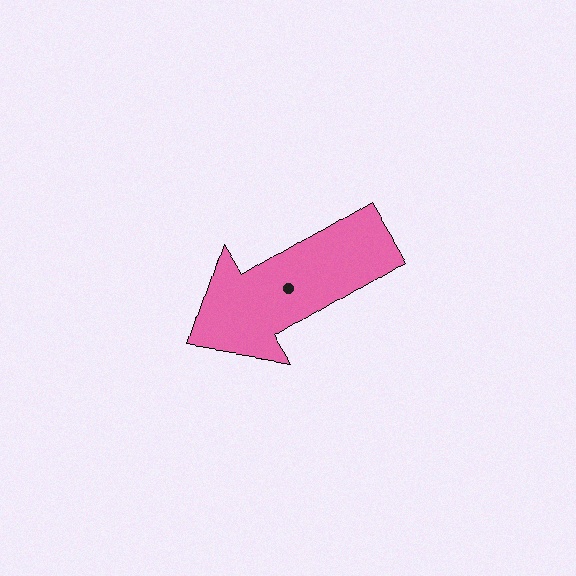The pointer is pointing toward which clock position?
Roughly 8 o'clock.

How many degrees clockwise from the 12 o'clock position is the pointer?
Approximately 239 degrees.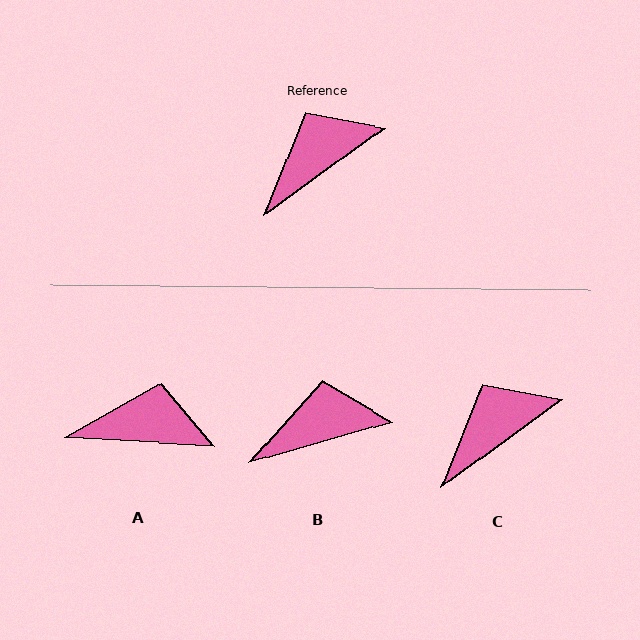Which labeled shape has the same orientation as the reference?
C.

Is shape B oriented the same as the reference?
No, it is off by about 20 degrees.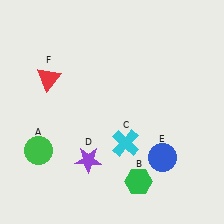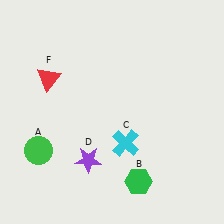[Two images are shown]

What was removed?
The blue circle (E) was removed in Image 2.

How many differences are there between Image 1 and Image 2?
There is 1 difference between the two images.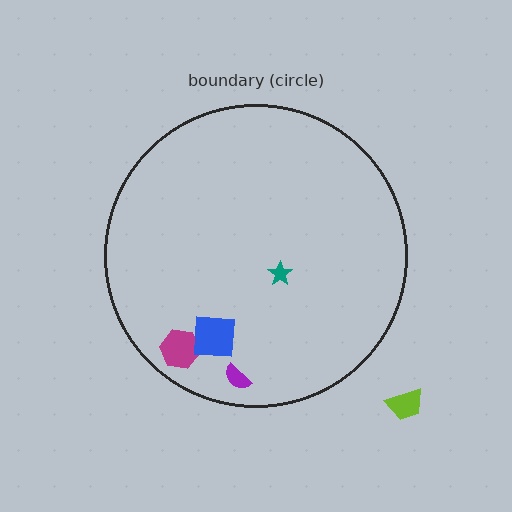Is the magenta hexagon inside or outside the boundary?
Inside.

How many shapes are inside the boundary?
4 inside, 1 outside.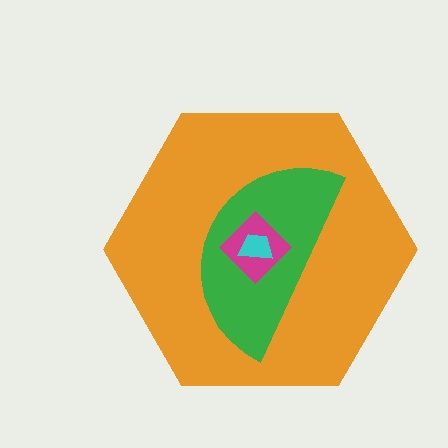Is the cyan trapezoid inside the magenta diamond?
Yes.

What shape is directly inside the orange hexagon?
The green semicircle.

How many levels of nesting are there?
4.